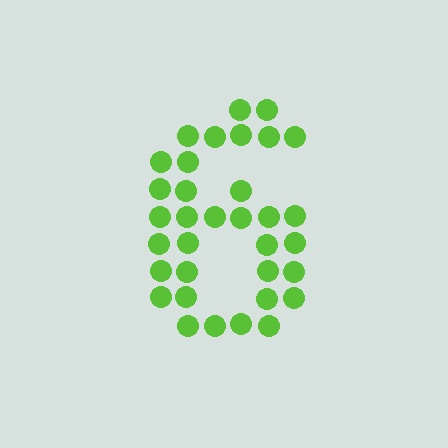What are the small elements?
The small elements are circles.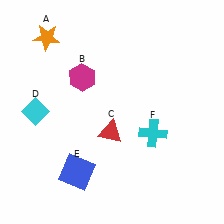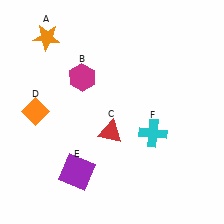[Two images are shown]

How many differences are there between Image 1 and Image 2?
There are 2 differences between the two images.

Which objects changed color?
D changed from cyan to orange. E changed from blue to purple.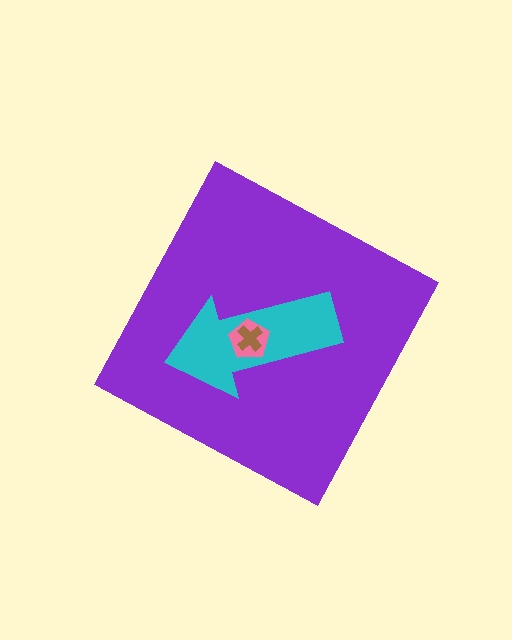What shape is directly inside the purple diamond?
The cyan arrow.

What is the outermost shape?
The purple diamond.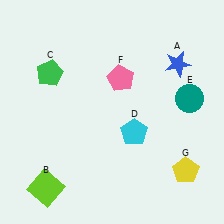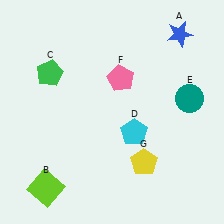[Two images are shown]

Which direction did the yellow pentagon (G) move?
The yellow pentagon (G) moved left.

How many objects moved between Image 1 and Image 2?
2 objects moved between the two images.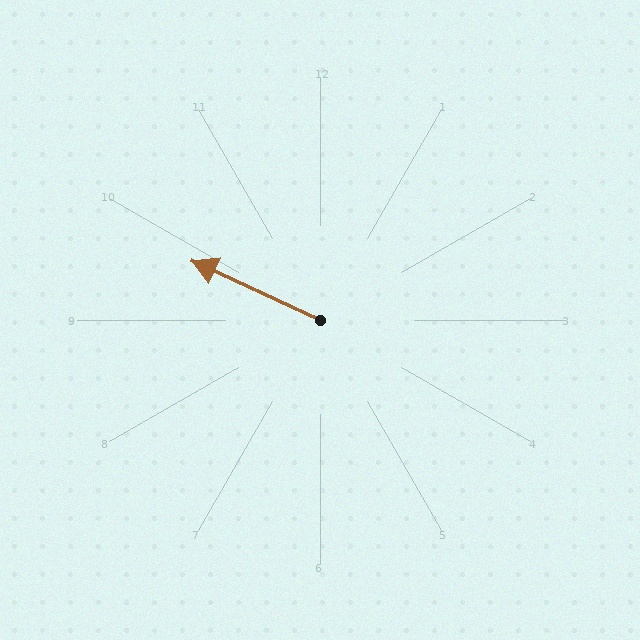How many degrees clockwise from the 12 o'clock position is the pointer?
Approximately 295 degrees.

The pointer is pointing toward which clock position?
Roughly 10 o'clock.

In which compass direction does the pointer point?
Northwest.